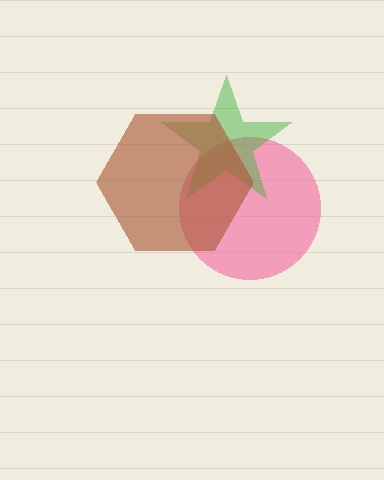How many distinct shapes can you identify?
There are 3 distinct shapes: a pink circle, a green star, a brown hexagon.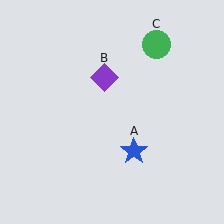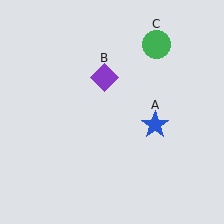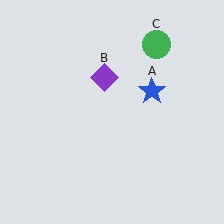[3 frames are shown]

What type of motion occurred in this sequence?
The blue star (object A) rotated counterclockwise around the center of the scene.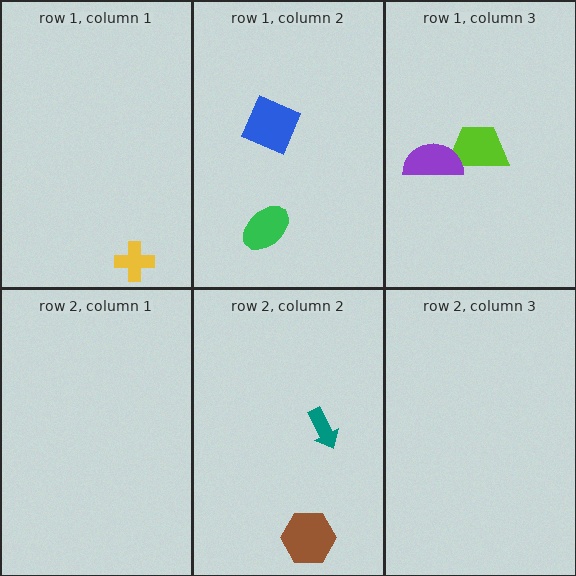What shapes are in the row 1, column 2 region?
The blue diamond, the green ellipse.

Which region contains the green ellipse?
The row 1, column 2 region.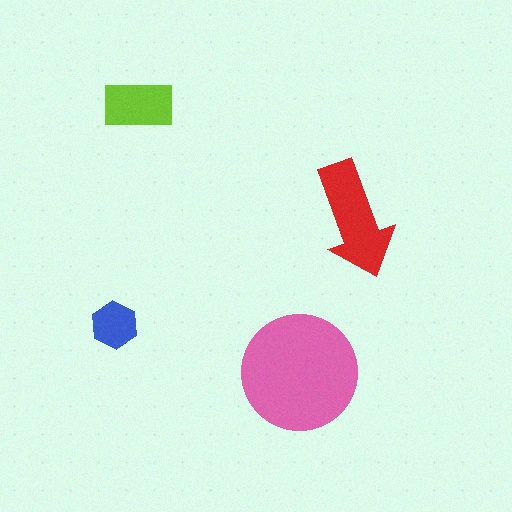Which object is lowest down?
The pink circle is bottommost.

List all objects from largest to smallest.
The pink circle, the red arrow, the lime rectangle, the blue hexagon.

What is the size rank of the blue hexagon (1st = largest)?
4th.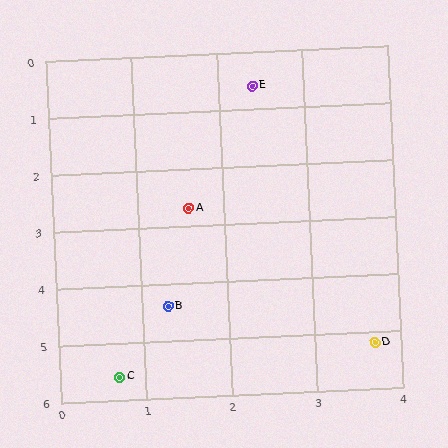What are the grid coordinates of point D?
Point D is at approximately (3.7, 5.2).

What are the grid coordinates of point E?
Point E is at approximately (2.4, 0.6).